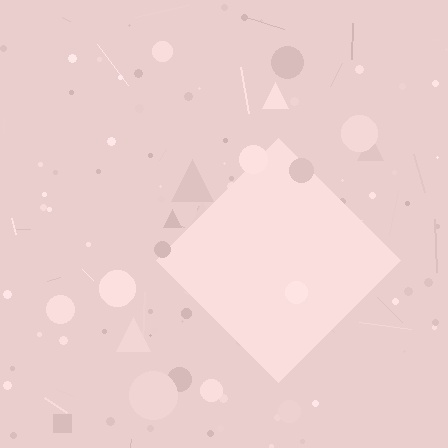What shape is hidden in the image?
A diamond is hidden in the image.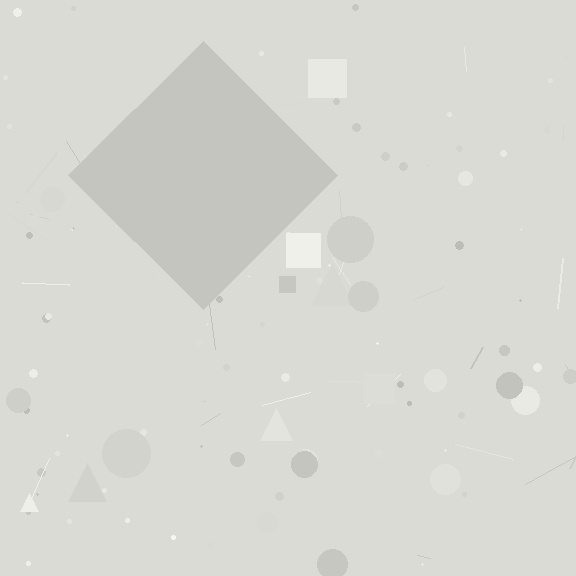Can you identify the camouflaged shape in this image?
The camouflaged shape is a diamond.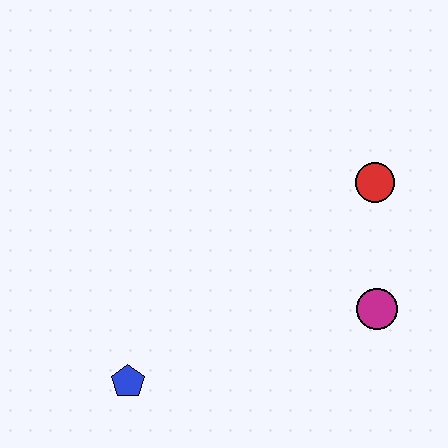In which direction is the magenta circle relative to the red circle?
The magenta circle is below the red circle.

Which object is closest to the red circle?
The magenta circle is closest to the red circle.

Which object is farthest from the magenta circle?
The blue pentagon is farthest from the magenta circle.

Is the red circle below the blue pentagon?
No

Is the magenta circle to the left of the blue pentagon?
No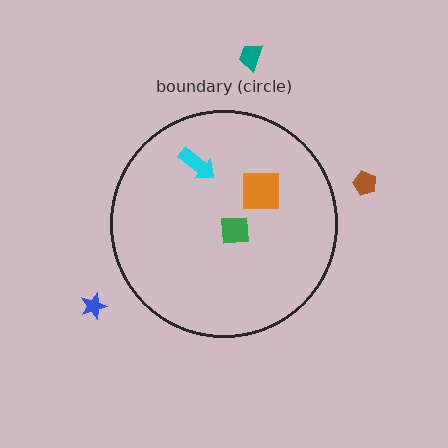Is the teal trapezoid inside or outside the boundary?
Outside.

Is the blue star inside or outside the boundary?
Outside.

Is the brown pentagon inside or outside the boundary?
Outside.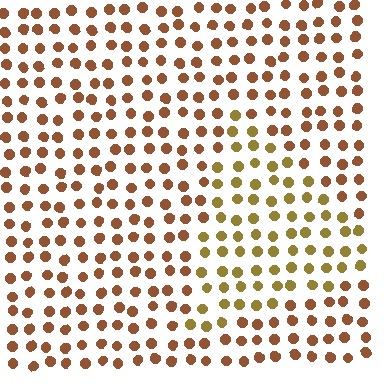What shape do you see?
I see a triangle.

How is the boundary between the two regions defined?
The boundary is defined purely by a slight shift in hue (about 29 degrees). Spacing, size, and orientation are identical on both sides.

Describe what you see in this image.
The image is filled with small brown elements in a uniform arrangement. A triangle-shaped region is visible where the elements are tinted to a slightly different hue, forming a subtle color boundary.